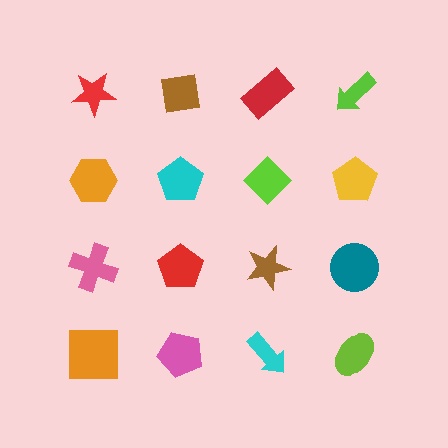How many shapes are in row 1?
4 shapes.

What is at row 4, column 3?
A cyan arrow.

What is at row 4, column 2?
A pink pentagon.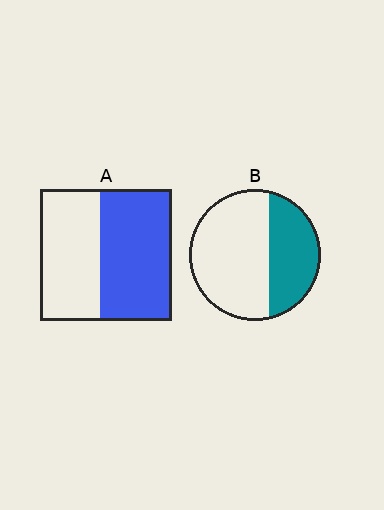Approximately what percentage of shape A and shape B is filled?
A is approximately 55% and B is approximately 35%.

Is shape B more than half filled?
No.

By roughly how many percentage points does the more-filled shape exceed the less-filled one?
By roughly 20 percentage points (A over B).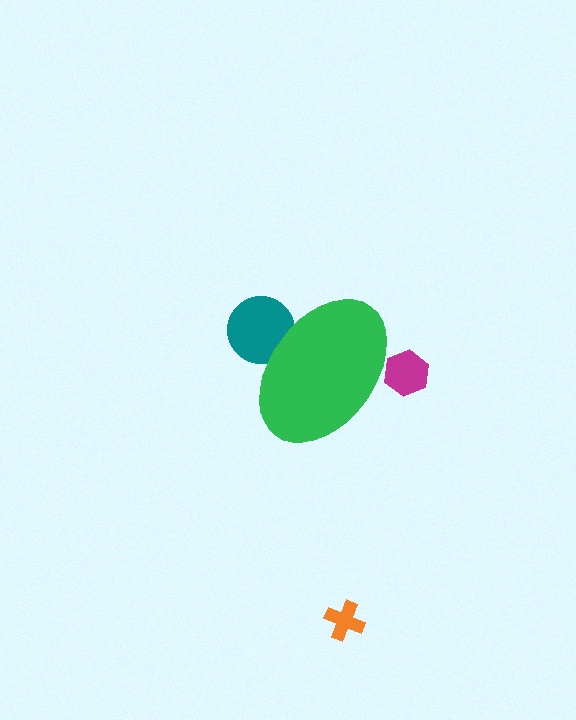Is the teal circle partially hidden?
Yes, the teal circle is partially hidden behind the green ellipse.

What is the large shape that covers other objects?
A green ellipse.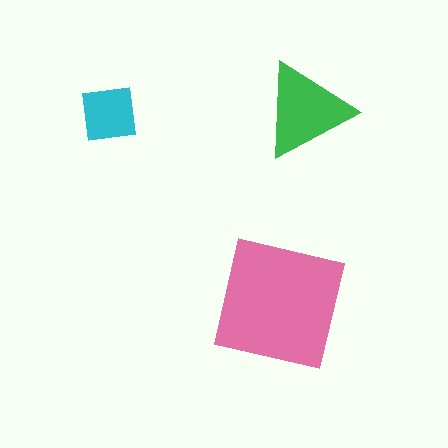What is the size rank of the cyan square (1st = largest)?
3rd.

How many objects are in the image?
There are 3 objects in the image.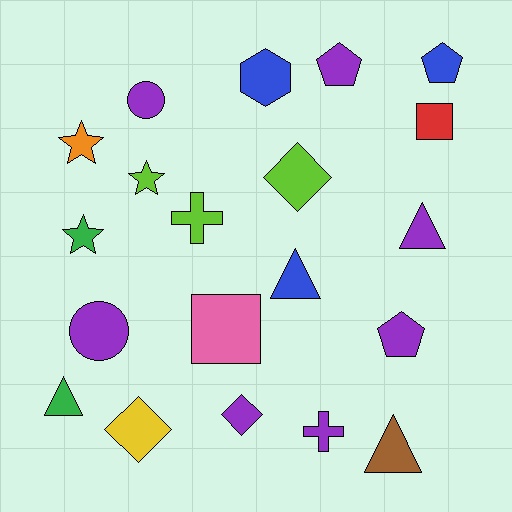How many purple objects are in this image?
There are 7 purple objects.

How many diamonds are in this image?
There are 3 diamonds.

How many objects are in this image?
There are 20 objects.